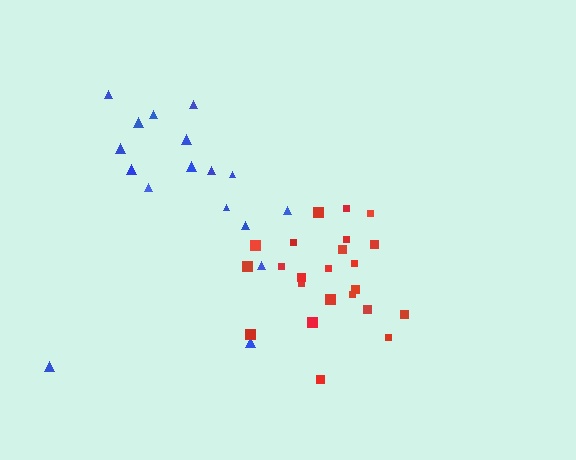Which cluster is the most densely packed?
Red.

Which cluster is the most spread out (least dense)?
Blue.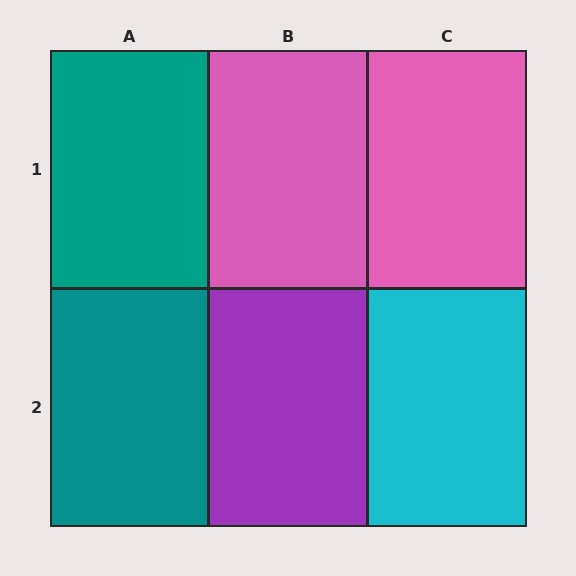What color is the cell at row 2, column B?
Purple.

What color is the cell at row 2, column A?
Teal.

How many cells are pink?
2 cells are pink.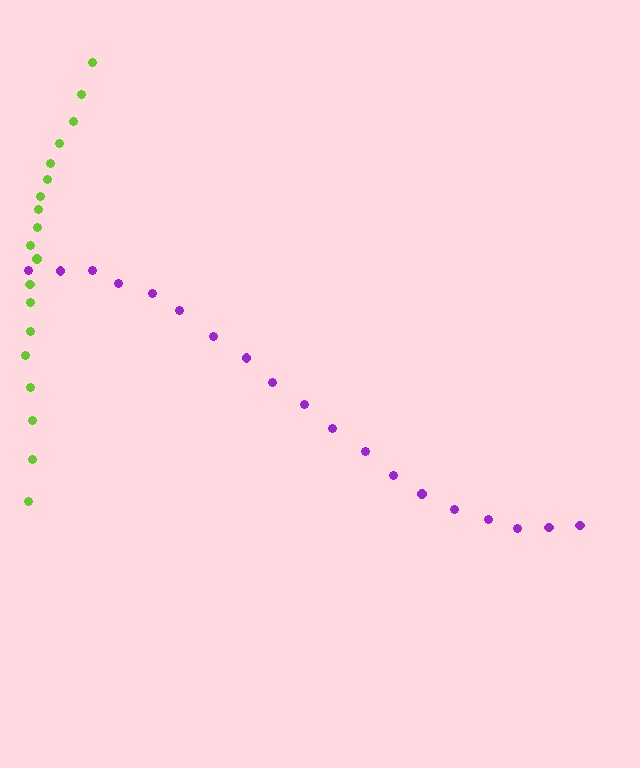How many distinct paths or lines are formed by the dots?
There are 2 distinct paths.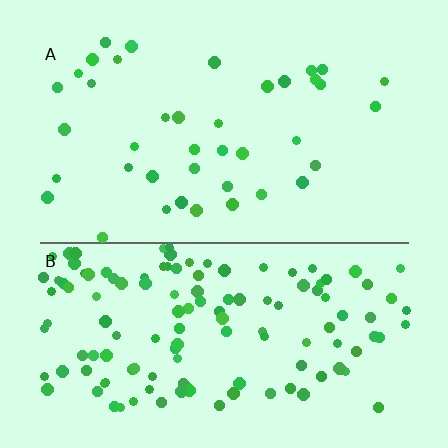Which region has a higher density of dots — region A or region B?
B (the bottom).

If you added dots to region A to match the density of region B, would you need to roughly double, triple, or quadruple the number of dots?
Approximately triple.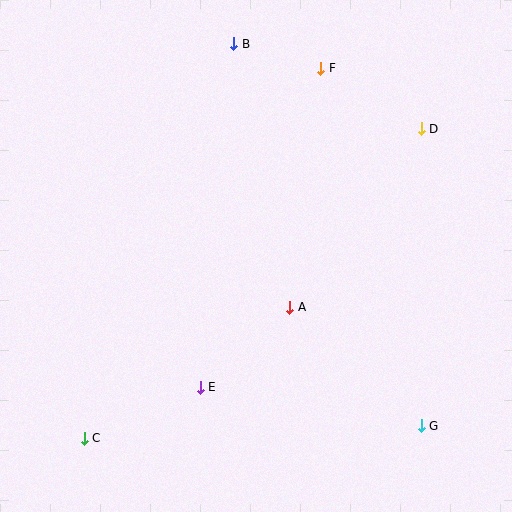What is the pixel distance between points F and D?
The distance between F and D is 117 pixels.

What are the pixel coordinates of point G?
Point G is at (421, 426).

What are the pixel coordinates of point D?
Point D is at (421, 129).